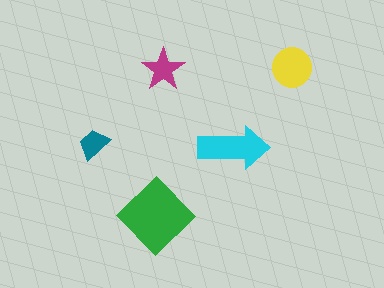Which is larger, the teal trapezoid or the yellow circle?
The yellow circle.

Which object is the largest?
The green diamond.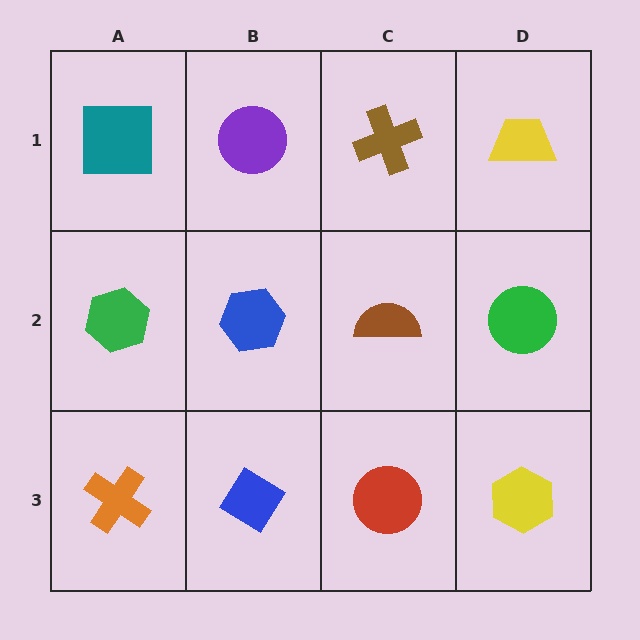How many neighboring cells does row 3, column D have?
2.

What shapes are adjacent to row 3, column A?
A green hexagon (row 2, column A), a blue diamond (row 3, column B).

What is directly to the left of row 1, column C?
A purple circle.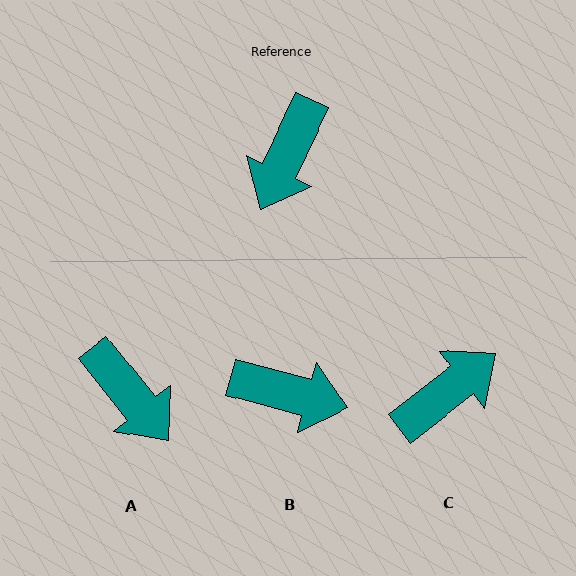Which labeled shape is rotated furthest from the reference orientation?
C, about 153 degrees away.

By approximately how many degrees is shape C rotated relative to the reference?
Approximately 153 degrees counter-clockwise.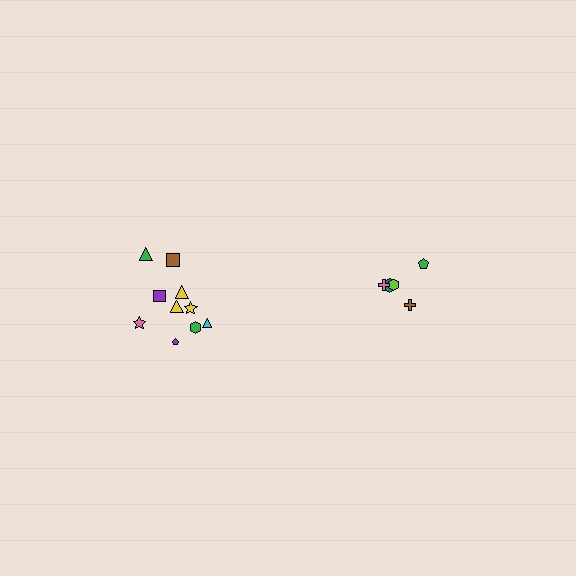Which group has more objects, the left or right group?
The left group.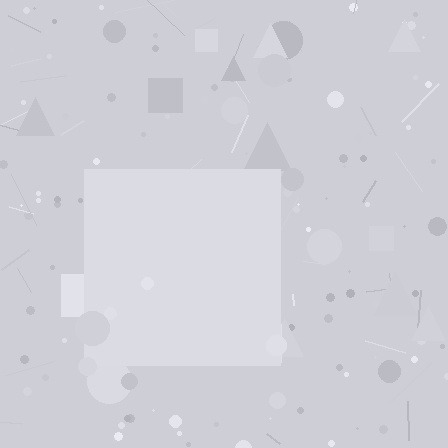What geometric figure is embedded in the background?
A square is embedded in the background.